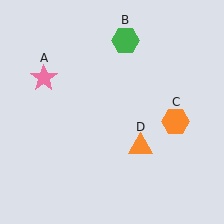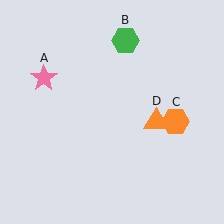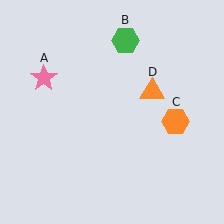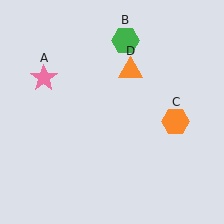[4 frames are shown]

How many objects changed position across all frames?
1 object changed position: orange triangle (object D).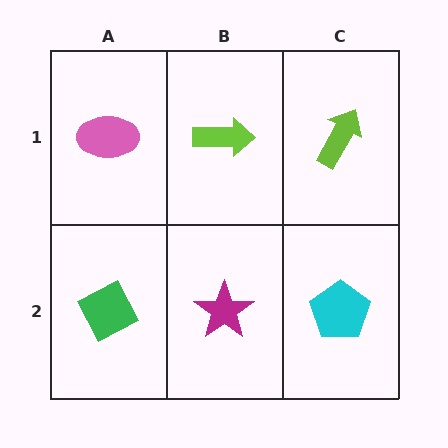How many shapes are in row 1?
3 shapes.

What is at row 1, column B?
A lime arrow.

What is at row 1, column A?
A pink ellipse.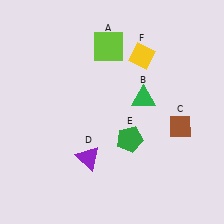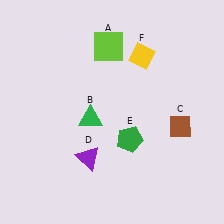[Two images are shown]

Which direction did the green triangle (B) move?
The green triangle (B) moved left.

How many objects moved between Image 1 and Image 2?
1 object moved between the two images.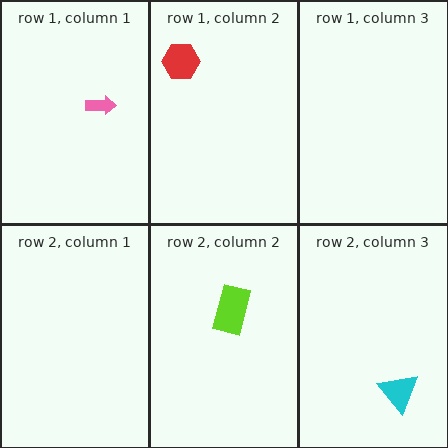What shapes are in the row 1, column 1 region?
The pink arrow.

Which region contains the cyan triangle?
The row 2, column 3 region.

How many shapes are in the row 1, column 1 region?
1.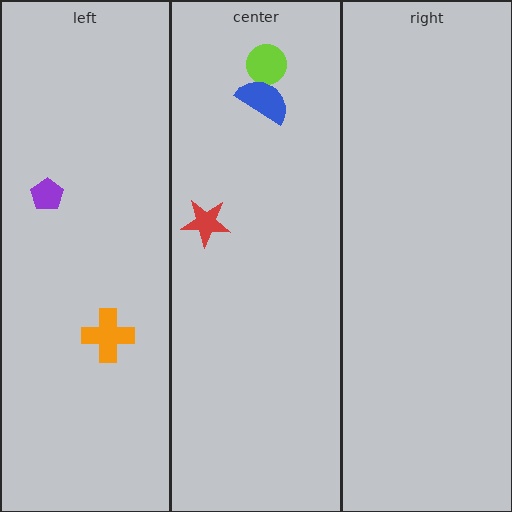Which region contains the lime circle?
The center region.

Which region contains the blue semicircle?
The center region.